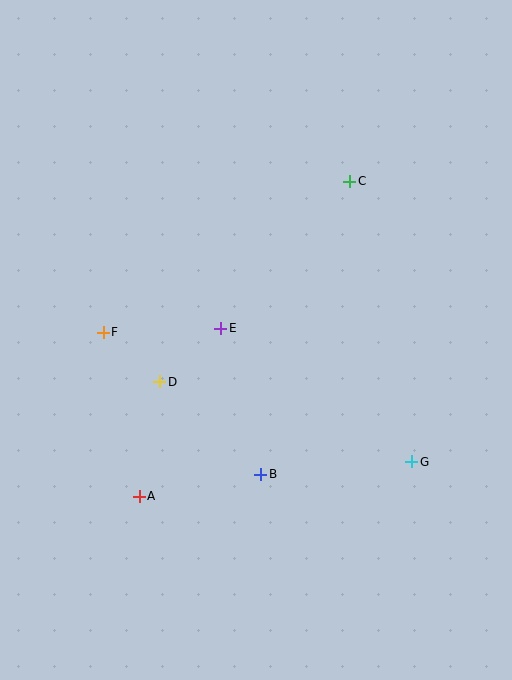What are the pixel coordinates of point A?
Point A is at (139, 496).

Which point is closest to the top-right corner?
Point C is closest to the top-right corner.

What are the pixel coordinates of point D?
Point D is at (160, 382).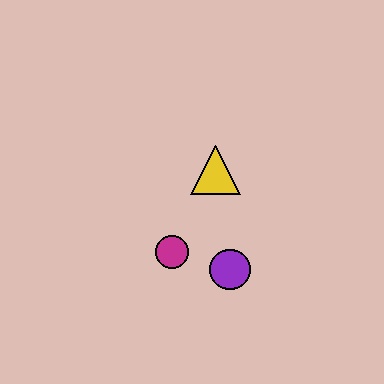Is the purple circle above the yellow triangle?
No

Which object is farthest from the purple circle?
The yellow triangle is farthest from the purple circle.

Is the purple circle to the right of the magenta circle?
Yes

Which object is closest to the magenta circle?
The purple circle is closest to the magenta circle.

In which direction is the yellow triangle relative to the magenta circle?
The yellow triangle is above the magenta circle.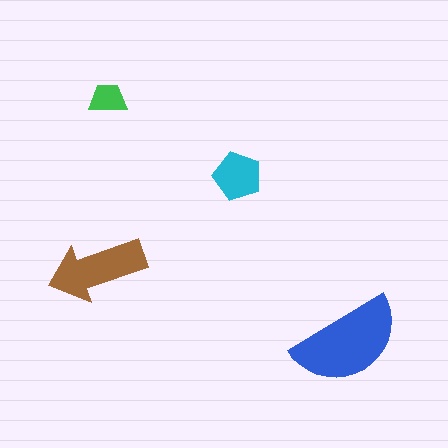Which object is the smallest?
The green trapezoid.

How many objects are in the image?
There are 4 objects in the image.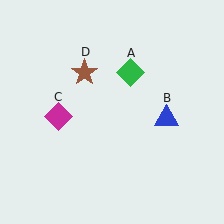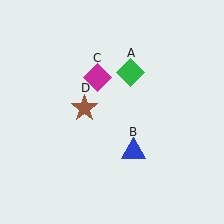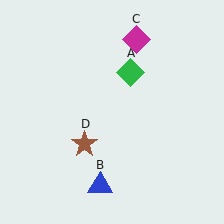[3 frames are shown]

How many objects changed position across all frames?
3 objects changed position: blue triangle (object B), magenta diamond (object C), brown star (object D).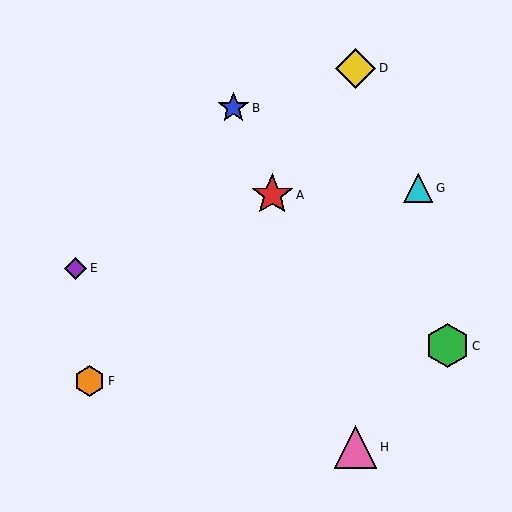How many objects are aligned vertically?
2 objects (D, H) are aligned vertically.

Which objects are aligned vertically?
Objects D, H are aligned vertically.